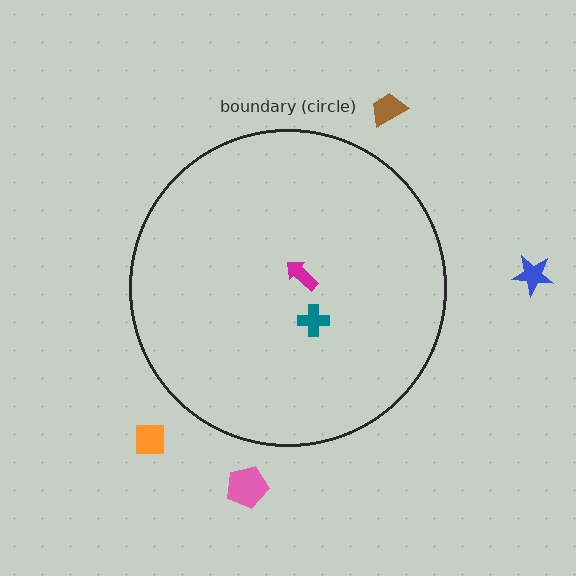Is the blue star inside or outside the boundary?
Outside.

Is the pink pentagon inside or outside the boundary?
Outside.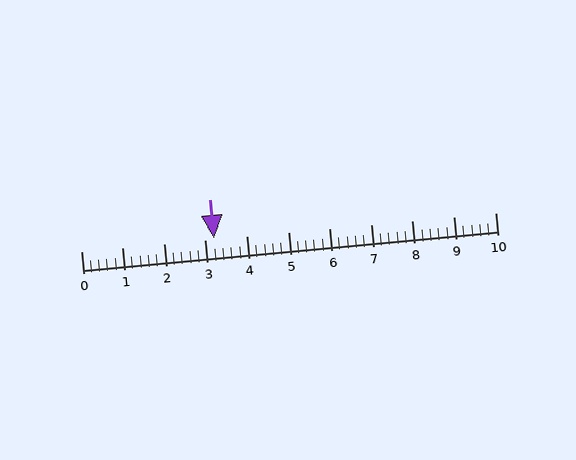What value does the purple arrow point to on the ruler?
The purple arrow points to approximately 3.2.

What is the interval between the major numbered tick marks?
The major tick marks are spaced 1 units apart.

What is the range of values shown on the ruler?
The ruler shows values from 0 to 10.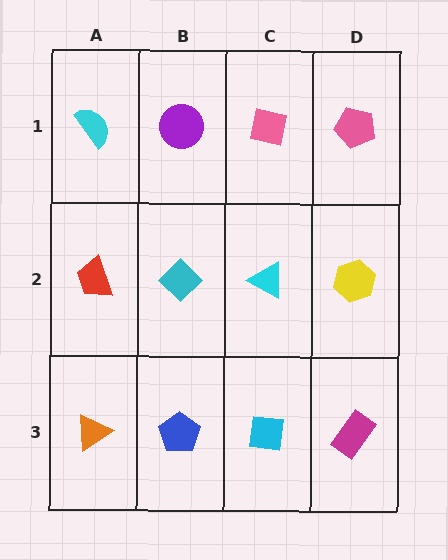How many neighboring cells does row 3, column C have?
3.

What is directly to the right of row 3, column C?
A magenta rectangle.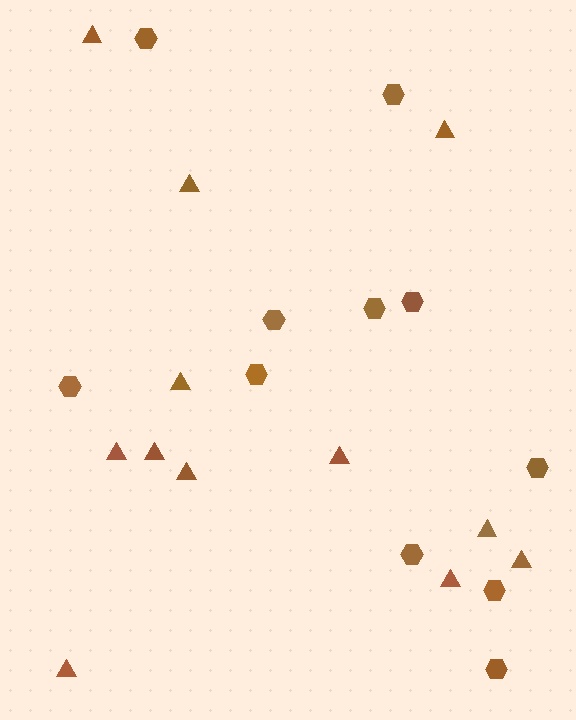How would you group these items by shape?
There are 2 groups: one group of hexagons (11) and one group of triangles (12).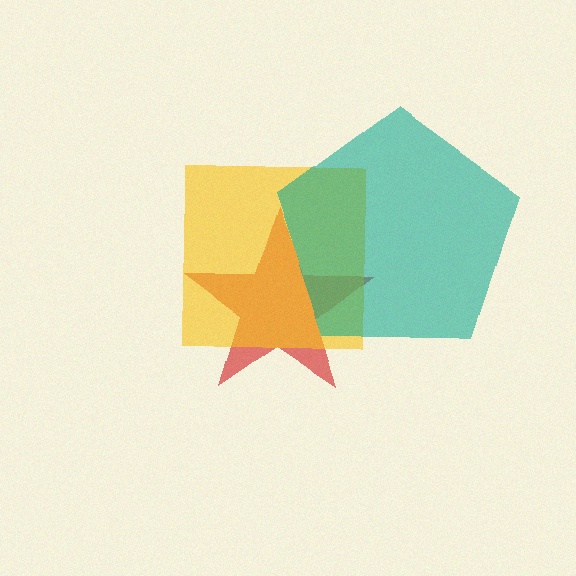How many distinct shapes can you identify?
There are 3 distinct shapes: a red star, a yellow square, a teal pentagon.